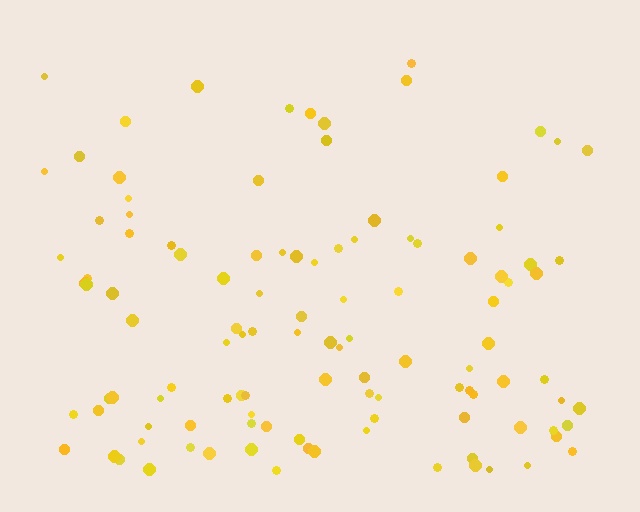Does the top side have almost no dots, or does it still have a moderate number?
Still a moderate number, just noticeably fewer than the bottom.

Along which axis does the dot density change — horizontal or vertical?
Vertical.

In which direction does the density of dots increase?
From top to bottom, with the bottom side densest.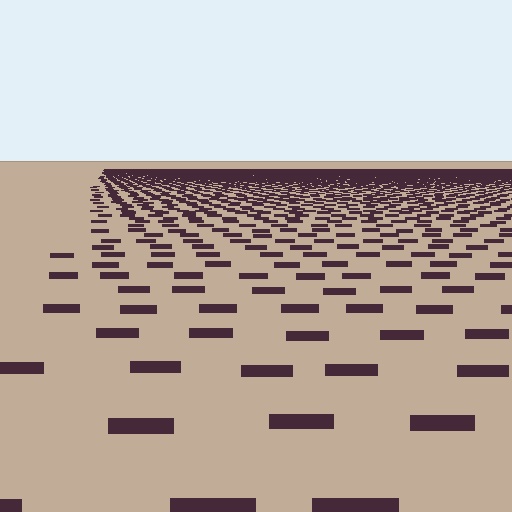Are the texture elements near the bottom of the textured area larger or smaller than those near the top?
Larger. Near the bottom, elements are closer to the viewer and appear at a bigger on-screen size.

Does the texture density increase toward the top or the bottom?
Density increases toward the top.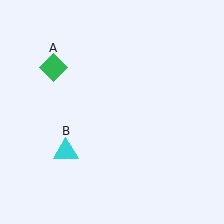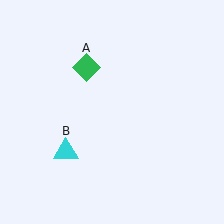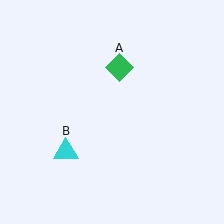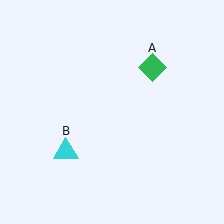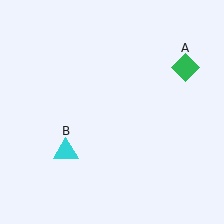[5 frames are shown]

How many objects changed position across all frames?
1 object changed position: green diamond (object A).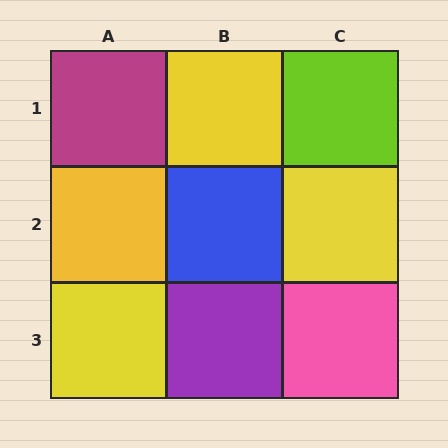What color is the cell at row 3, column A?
Yellow.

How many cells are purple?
1 cell is purple.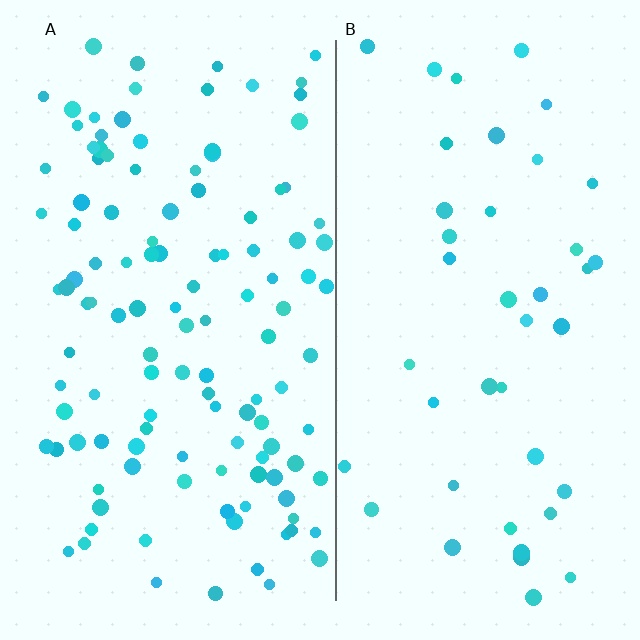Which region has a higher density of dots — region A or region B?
A (the left).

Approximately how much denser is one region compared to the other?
Approximately 2.9× — region A over region B.